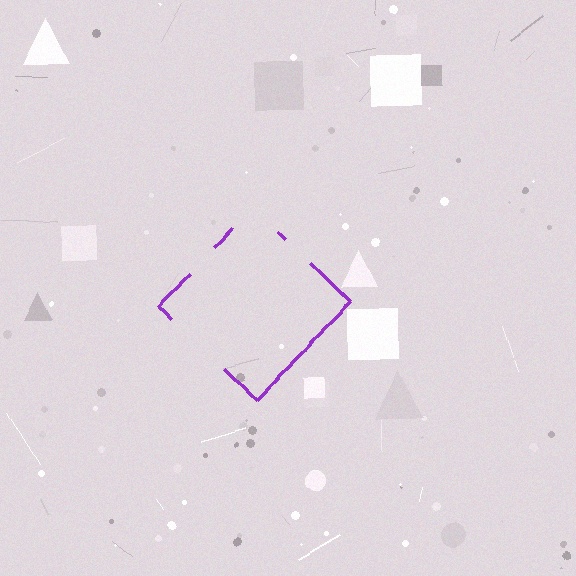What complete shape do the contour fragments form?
The contour fragments form a diamond.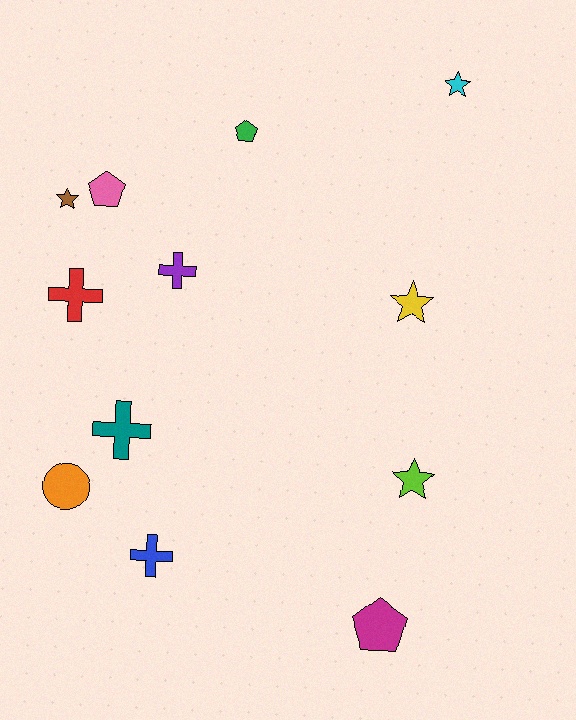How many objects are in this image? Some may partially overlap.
There are 12 objects.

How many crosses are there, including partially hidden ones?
There are 4 crosses.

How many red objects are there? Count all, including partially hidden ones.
There is 1 red object.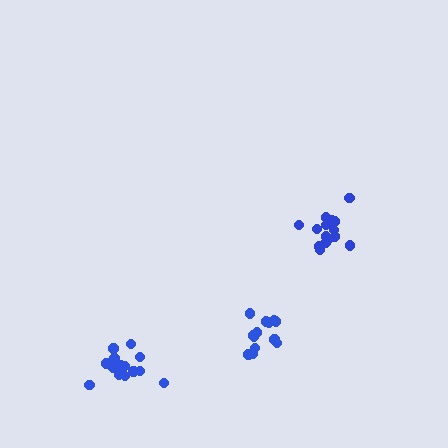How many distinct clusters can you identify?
There are 3 distinct clusters.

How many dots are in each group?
Group 1: 14 dots, Group 2: 14 dots, Group 3: 15 dots (43 total).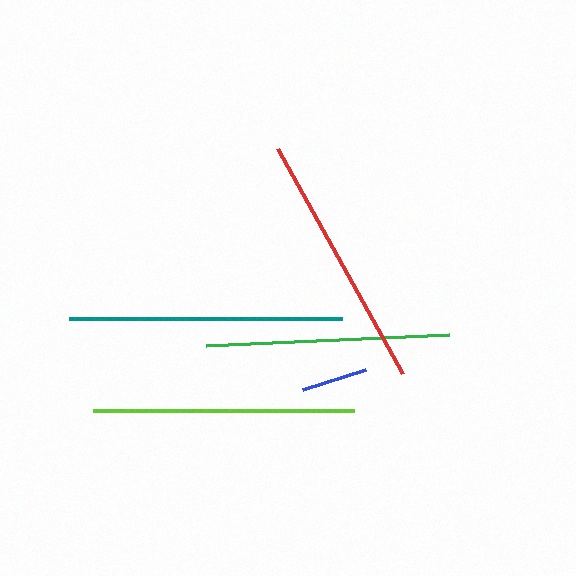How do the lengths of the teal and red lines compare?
The teal and red lines are approximately the same length.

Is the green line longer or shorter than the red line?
The red line is longer than the green line.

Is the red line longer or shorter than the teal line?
The teal line is longer than the red line.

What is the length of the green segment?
The green segment is approximately 243 pixels long.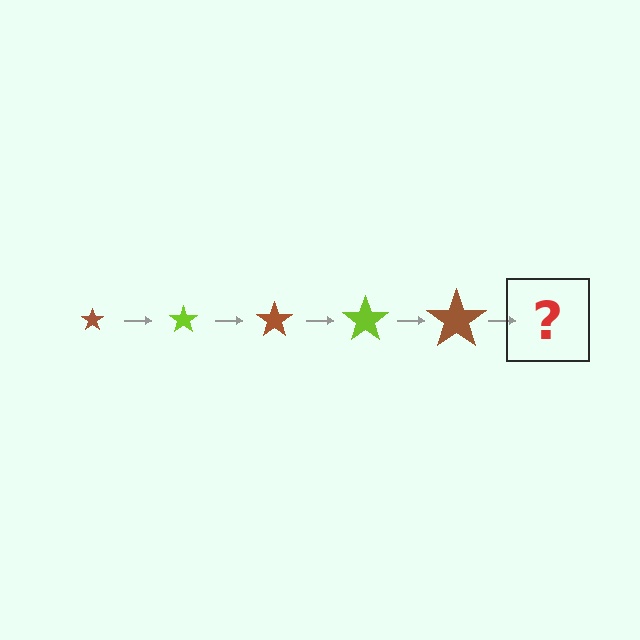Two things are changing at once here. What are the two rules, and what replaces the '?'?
The two rules are that the star grows larger each step and the color cycles through brown and lime. The '?' should be a lime star, larger than the previous one.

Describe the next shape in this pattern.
It should be a lime star, larger than the previous one.